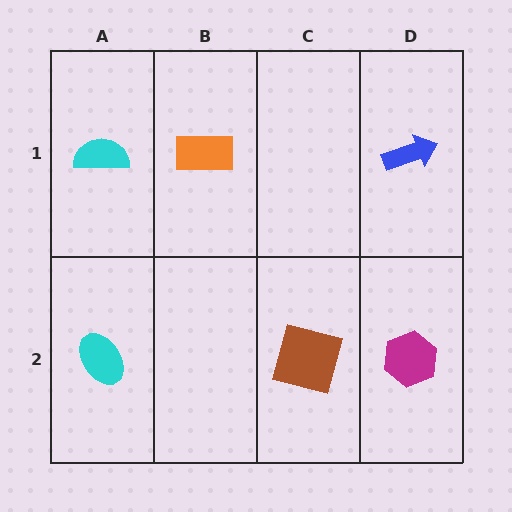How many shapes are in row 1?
3 shapes.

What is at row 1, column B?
An orange rectangle.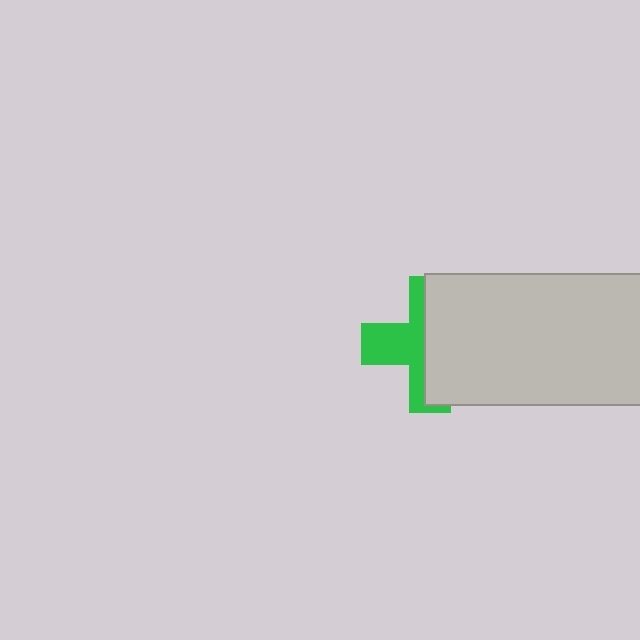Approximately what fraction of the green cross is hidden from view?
Roughly 57% of the green cross is hidden behind the light gray rectangle.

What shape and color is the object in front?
The object in front is a light gray rectangle.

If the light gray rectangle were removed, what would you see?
You would see the complete green cross.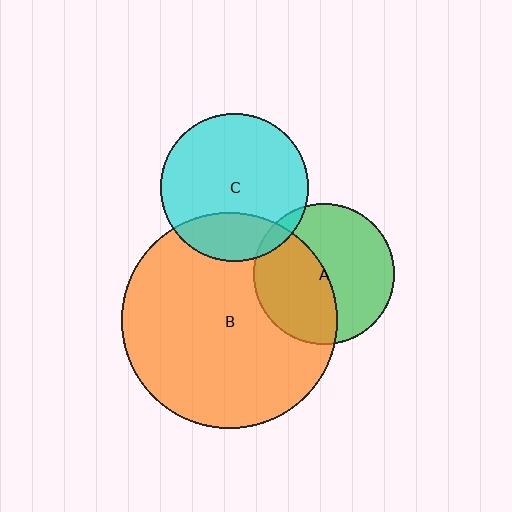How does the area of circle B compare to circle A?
Approximately 2.4 times.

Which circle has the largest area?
Circle B (orange).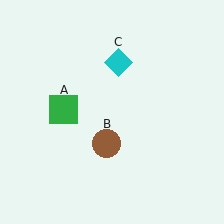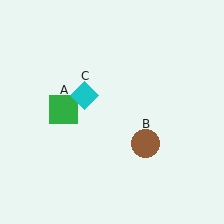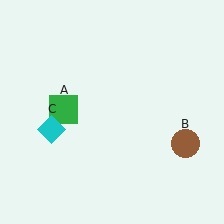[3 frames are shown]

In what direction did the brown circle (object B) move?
The brown circle (object B) moved right.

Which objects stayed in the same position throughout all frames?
Green square (object A) remained stationary.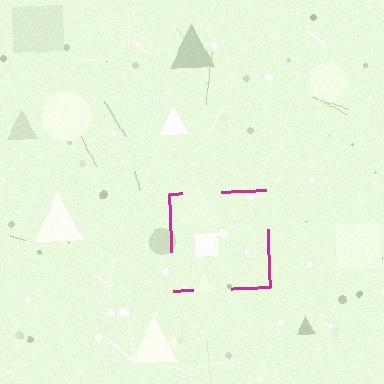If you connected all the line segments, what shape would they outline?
They would outline a square.